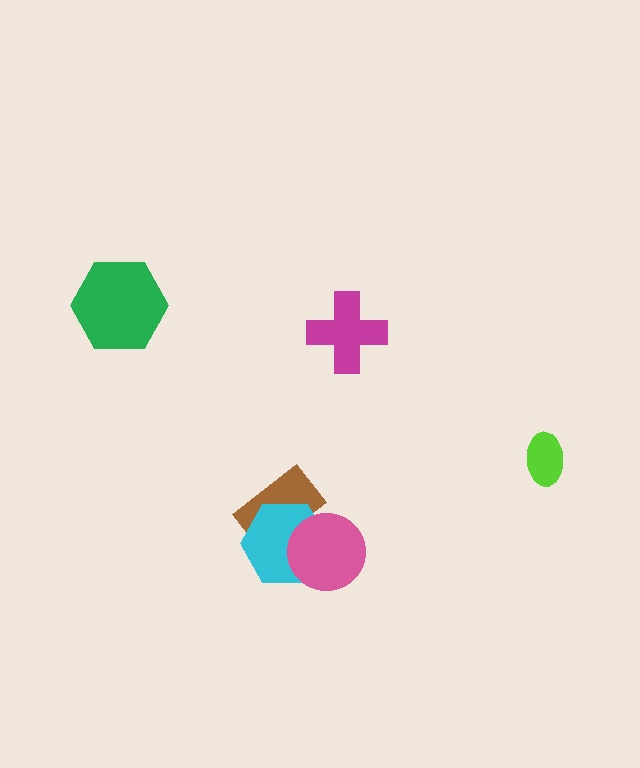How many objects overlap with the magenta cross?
0 objects overlap with the magenta cross.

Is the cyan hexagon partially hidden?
Yes, it is partially covered by another shape.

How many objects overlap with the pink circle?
2 objects overlap with the pink circle.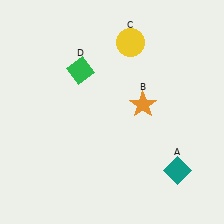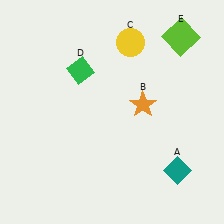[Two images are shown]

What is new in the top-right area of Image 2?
A lime square (E) was added in the top-right area of Image 2.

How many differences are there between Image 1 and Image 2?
There is 1 difference between the two images.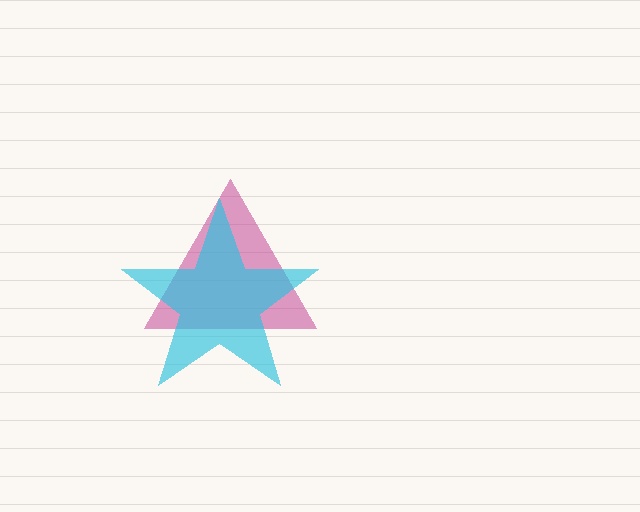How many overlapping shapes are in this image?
There are 2 overlapping shapes in the image.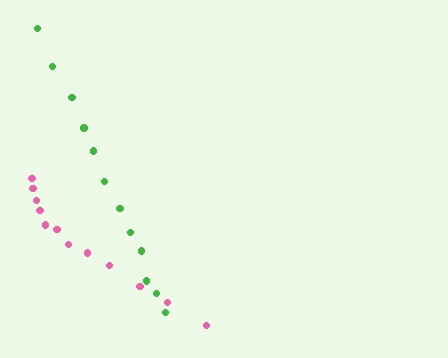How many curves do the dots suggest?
There are 2 distinct paths.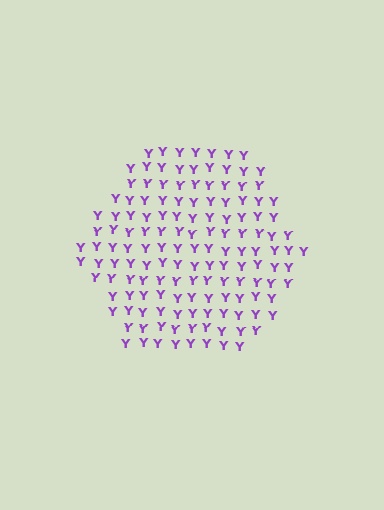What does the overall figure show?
The overall figure shows a hexagon.